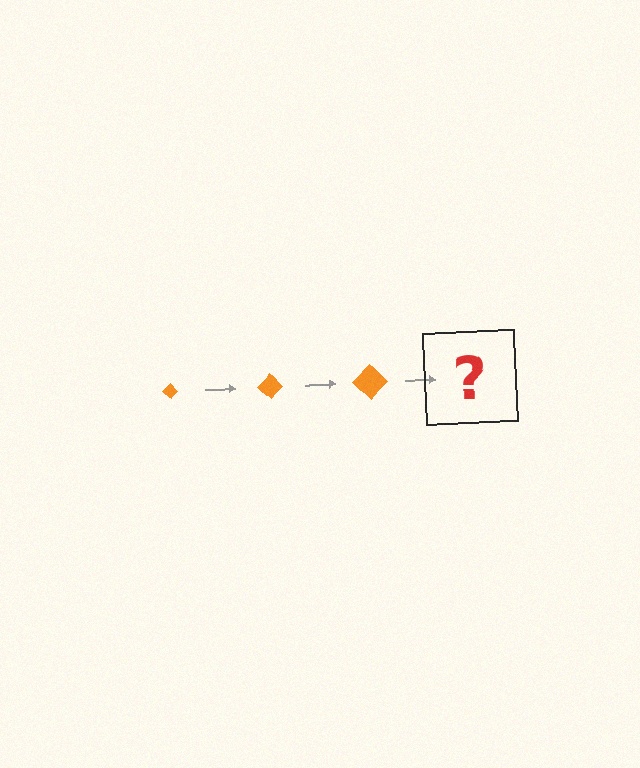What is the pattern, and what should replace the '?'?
The pattern is that the diamond gets progressively larger each step. The '?' should be an orange diamond, larger than the previous one.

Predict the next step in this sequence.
The next step is an orange diamond, larger than the previous one.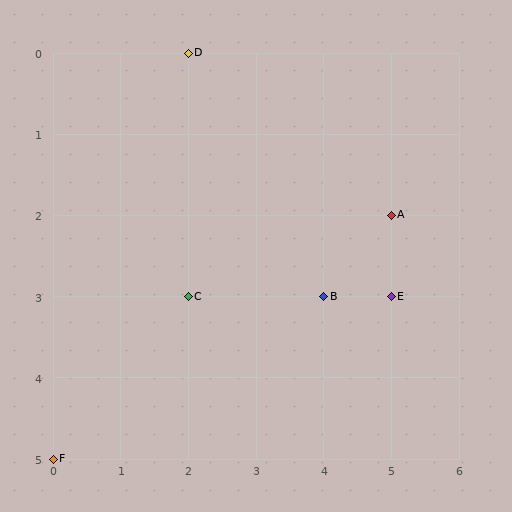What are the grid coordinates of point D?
Point D is at grid coordinates (2, 0).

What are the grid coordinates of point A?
Point A is at grid coordinates (5, 2).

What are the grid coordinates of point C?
Point C is at grid coordinates (2, 3).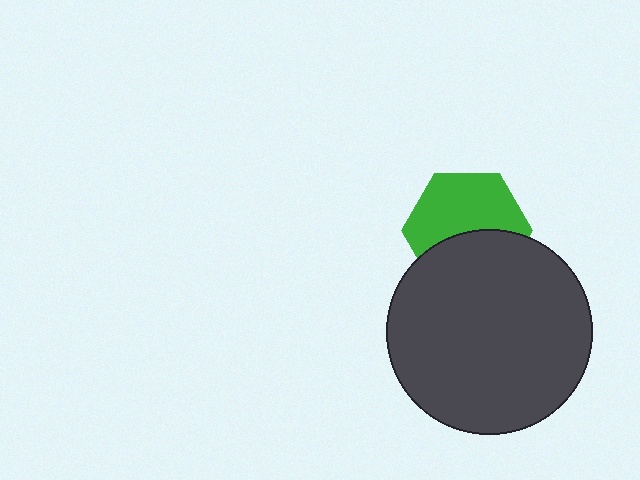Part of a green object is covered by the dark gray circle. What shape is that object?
It is a hexagon.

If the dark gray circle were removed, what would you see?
You would see the complete green hexagon.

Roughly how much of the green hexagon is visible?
About half of it is visible (roughly 57%).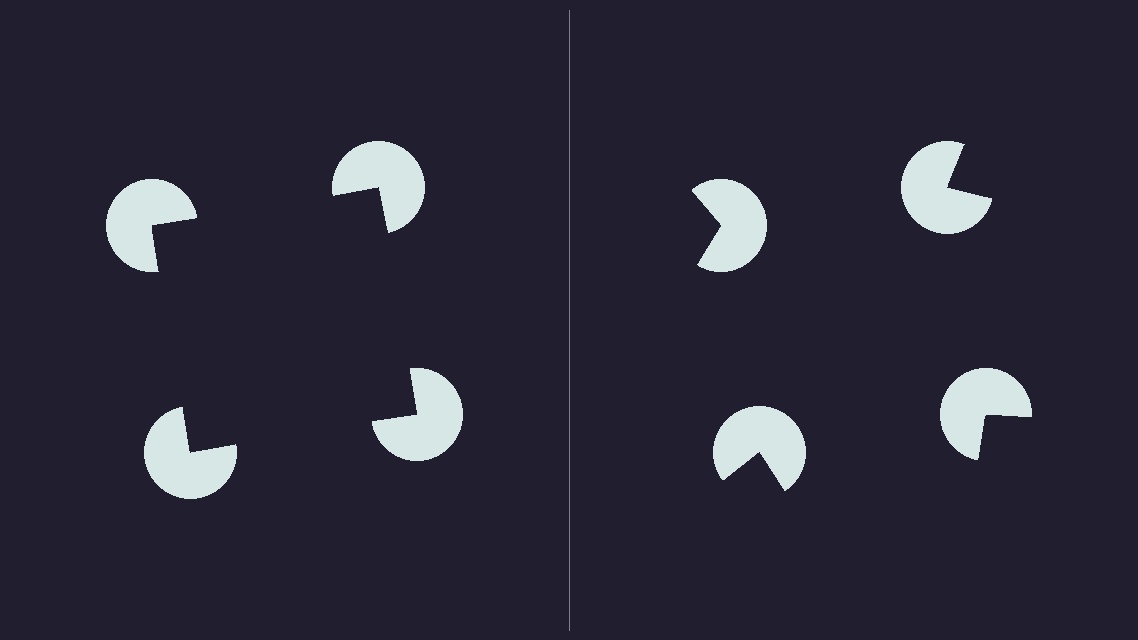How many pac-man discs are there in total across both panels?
8 — 4 on each side.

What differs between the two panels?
The pac-man discs are positioned identically on both sides; only the wedge orientations differ. On the left they align to a square; on the right they are misaligned.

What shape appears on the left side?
An illusory square.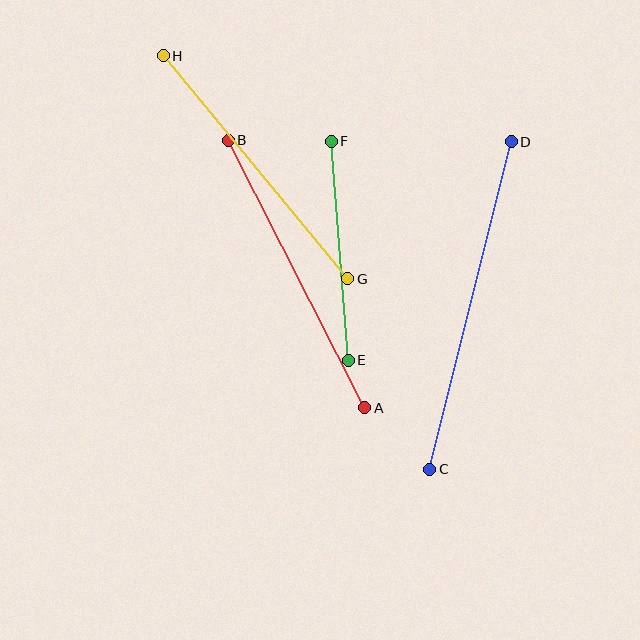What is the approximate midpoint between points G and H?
The midpoint is at approximately (256, 167) pixels.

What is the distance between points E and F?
The distance is approximately 220 pixels.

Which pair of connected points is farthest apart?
Points C and D are farthest apart.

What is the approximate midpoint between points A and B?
The midpoint is at approximately (296, 274) pixels.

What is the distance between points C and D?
The distance is approximately 338 pixels.